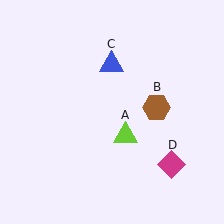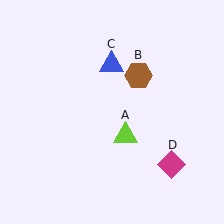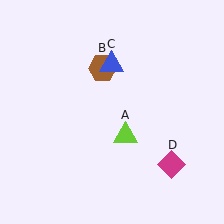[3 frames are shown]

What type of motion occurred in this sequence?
The brown hexagon (object B) rotated counterclockwise around the center of the scene.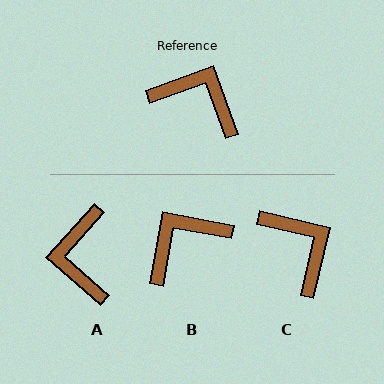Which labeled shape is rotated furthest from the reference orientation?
A, about 118 degrees away.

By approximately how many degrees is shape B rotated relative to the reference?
Approximately 59 degrees counter-clockwise.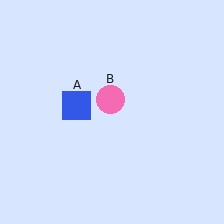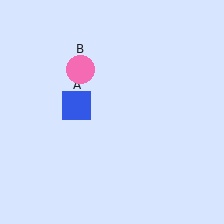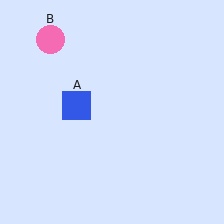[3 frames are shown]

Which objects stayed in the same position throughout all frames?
Blue square (object A) remained stationary.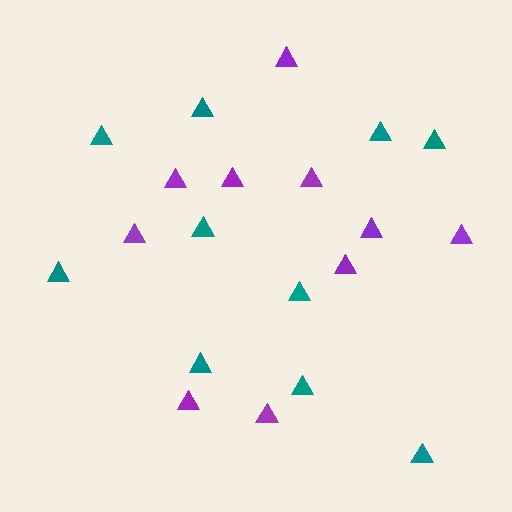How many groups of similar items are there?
There are 2 groups: one group of purple triangles (10) and one group of teal triangles (10).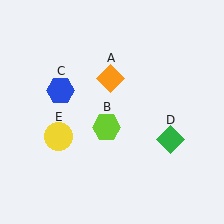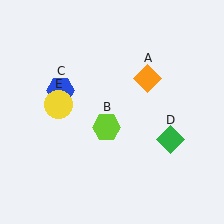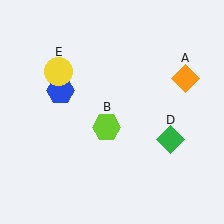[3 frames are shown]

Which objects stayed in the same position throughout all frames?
Lime hexagon (object B) and blue hexagon (object C) and green diamond (object D) remained stationary.